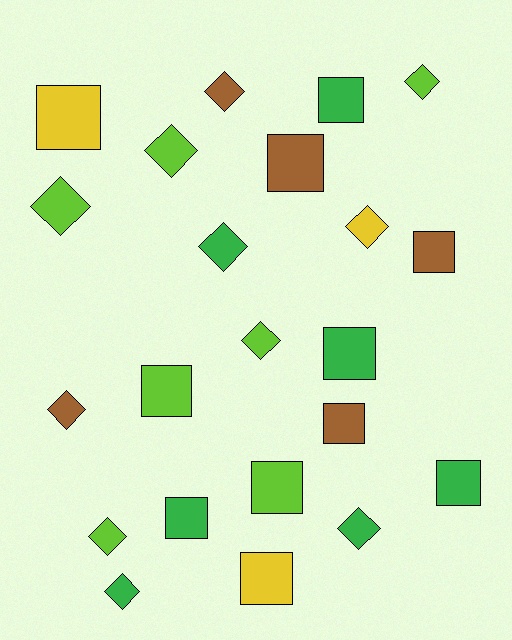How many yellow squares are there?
There are 2 yellow squares.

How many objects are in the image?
There are 22 objects.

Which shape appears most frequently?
Diamond, with 11 objects.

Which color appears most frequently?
Green, with 7 objects.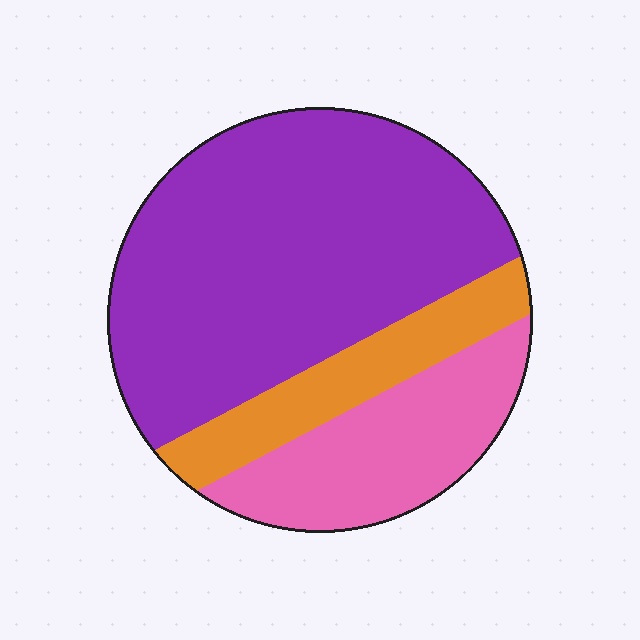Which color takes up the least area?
Orange, at roughly 15%.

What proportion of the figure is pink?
Pink covers around 25% of the figure.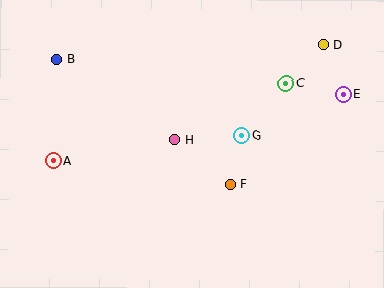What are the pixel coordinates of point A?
Point A is at (53, 161).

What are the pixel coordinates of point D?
Point D is at (323, 45).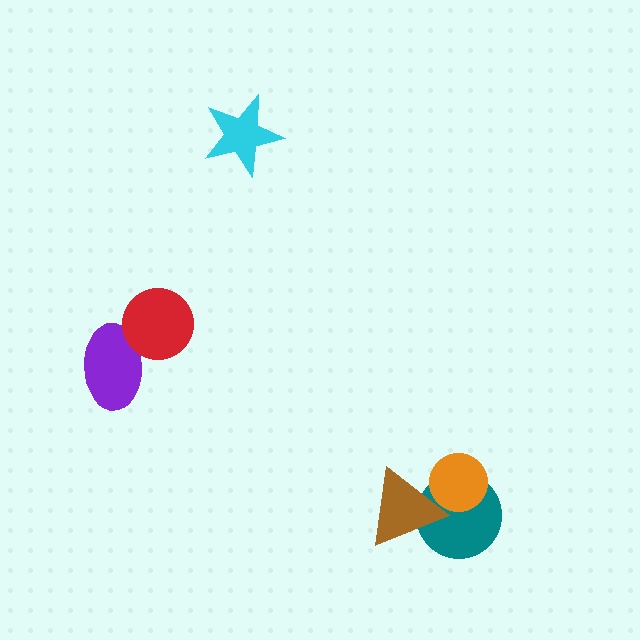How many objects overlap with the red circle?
1 object overlaps with the red circle.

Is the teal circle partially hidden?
Yes, it is partially covered by another shape.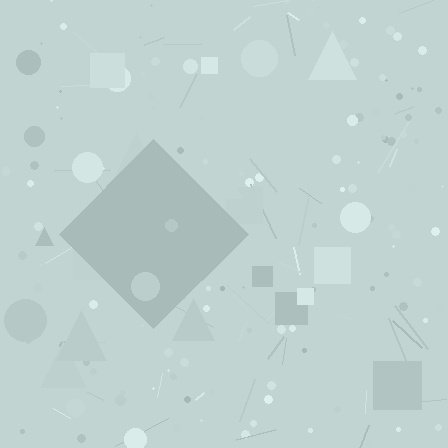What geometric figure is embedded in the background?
A diamond is embedded in the background.